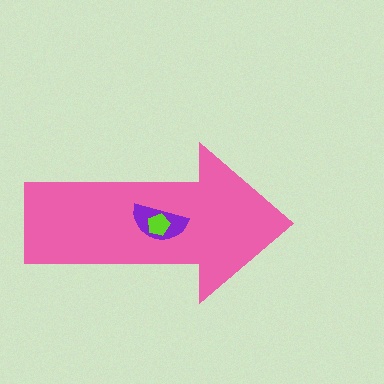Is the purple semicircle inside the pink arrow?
Yes.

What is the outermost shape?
The pink arrow.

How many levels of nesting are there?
3.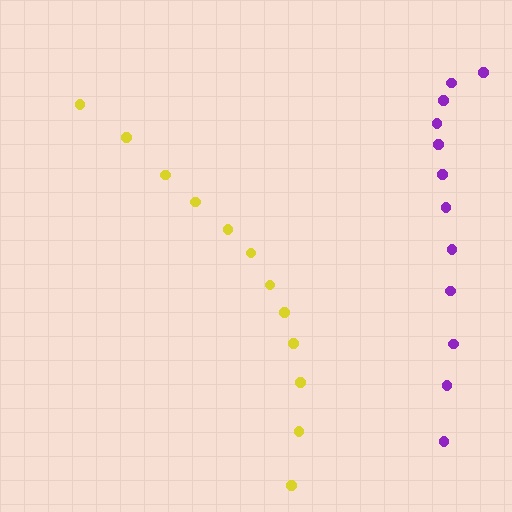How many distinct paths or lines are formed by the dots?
There are 2 distinct paths.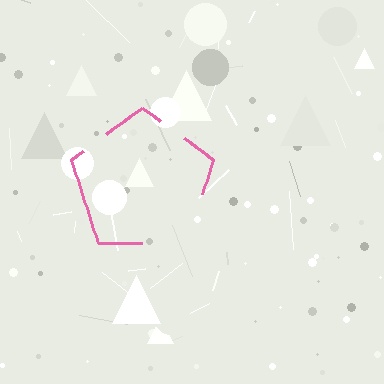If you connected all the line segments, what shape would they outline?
They would outline a pentagon.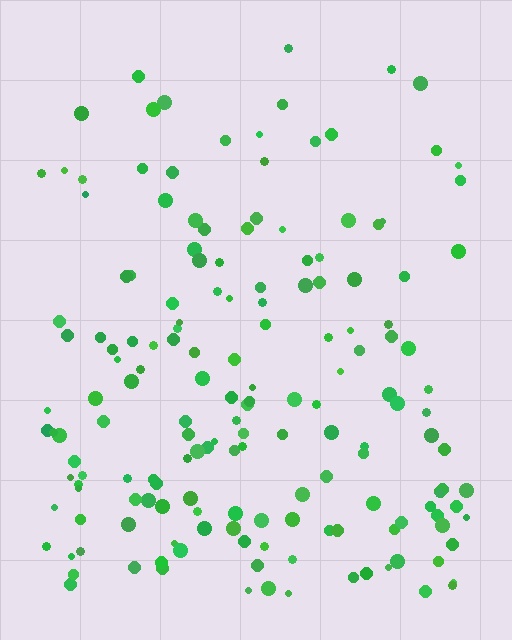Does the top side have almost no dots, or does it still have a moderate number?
Still a moderate number, just noticeably fewer than the bottom.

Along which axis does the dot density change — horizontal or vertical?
Vertical.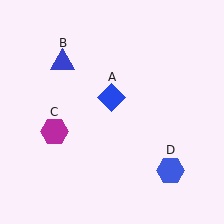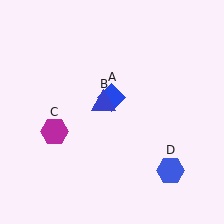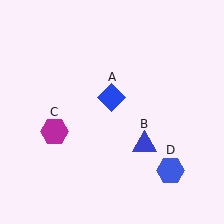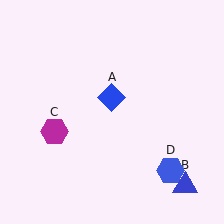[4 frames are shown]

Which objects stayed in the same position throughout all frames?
Blue diamond (object A) and magenta hexagon (object C) and blue hexagon (object D) remained stationary.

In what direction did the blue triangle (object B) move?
The blue triangle (object B) moved down and to the right.